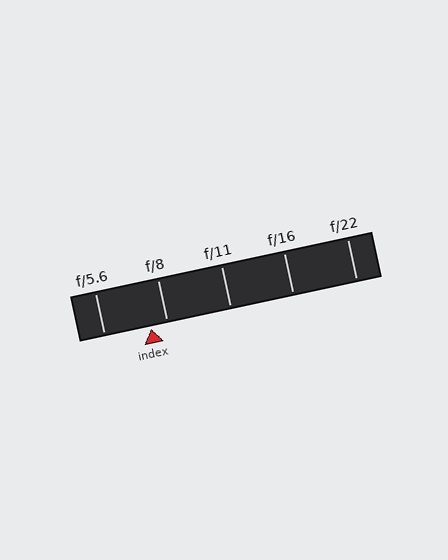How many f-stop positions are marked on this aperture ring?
There are 5 f-stop positions marked.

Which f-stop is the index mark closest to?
The index mark is closest to f/8.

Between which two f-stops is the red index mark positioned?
The index mark is between f/5.6 and f/8.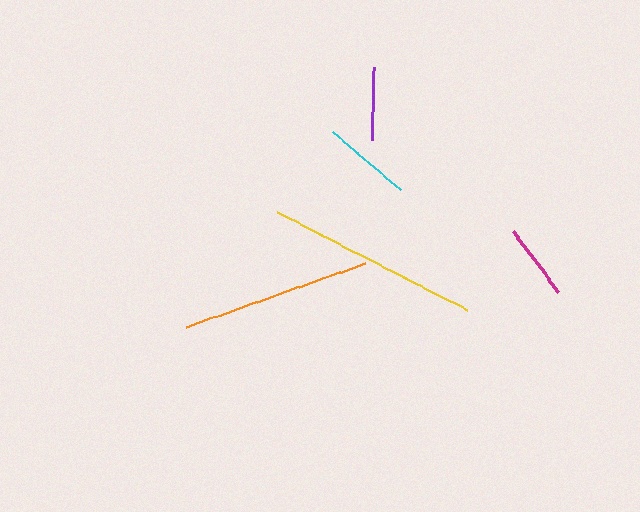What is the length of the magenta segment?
The magenta segment is approximately 76 pixels long.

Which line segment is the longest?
The yellow line is the longest at approximately 213 pixels.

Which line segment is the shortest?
The purple line is the shortest at approximately 73 pixels.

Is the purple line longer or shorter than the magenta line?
The magenta line is longer than the purple line.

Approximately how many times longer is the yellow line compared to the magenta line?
The yellow line is approximately 2.8 times the length of the magenta line.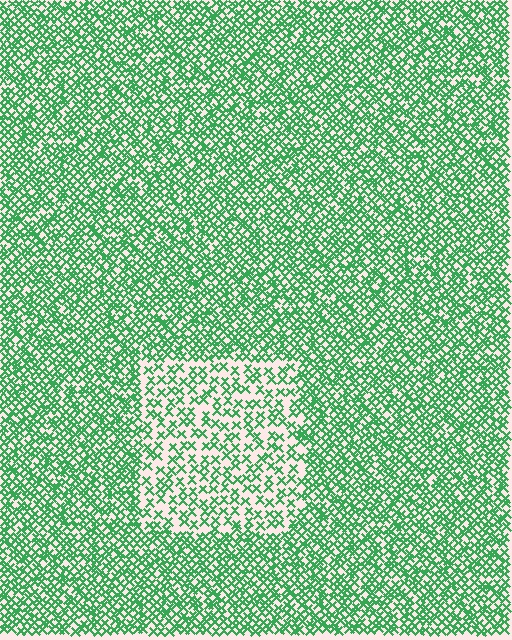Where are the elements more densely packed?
The elements are more densely packed outside the rectangle boundary.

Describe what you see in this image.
The image contains small green elements arranged at two different densities. A rectangle-shaped region is visible where the elements are less densely packed than the surrounding area.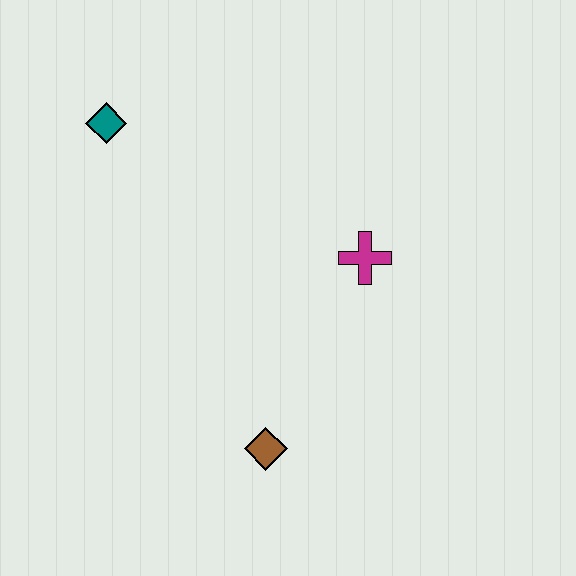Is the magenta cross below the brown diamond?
No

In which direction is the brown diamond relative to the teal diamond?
The brown diamond is below the teal diamond.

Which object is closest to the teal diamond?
The magenta cross is closest to the teal diamond.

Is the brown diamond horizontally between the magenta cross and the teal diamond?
Yes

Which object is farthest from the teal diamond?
The brown diamond is farthest from the teal diamond.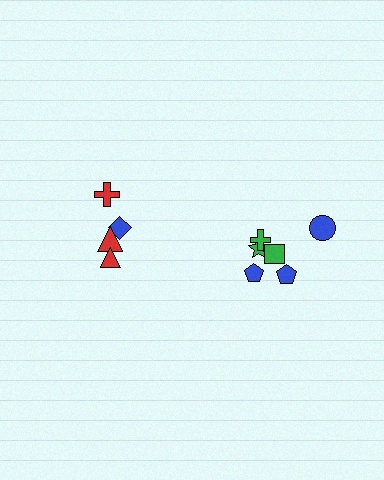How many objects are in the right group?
There are 6 objects.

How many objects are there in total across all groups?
There are 10 objects.